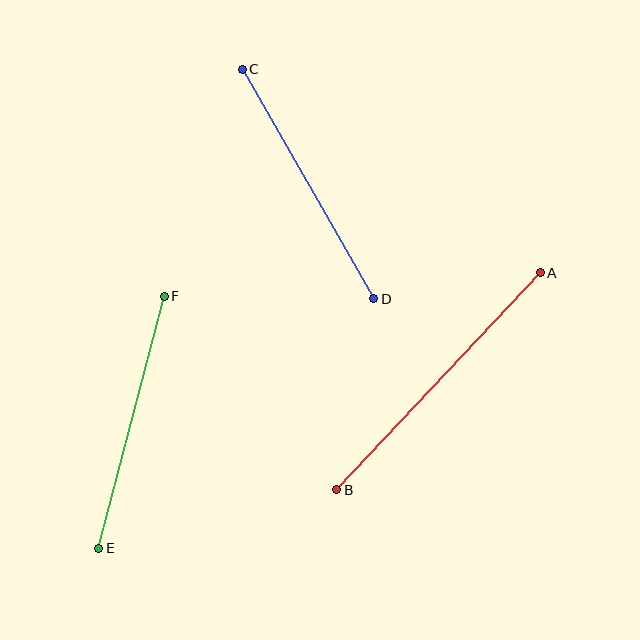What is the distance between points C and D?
The distance is approximately 265 pixels.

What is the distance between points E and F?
The distance is approximately 260 pixels.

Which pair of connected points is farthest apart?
Points A and B are farthest apart.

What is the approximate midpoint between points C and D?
The midpoint is at approximately (308, 184) pixels.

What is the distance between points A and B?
The distance is approximately 297 pixels.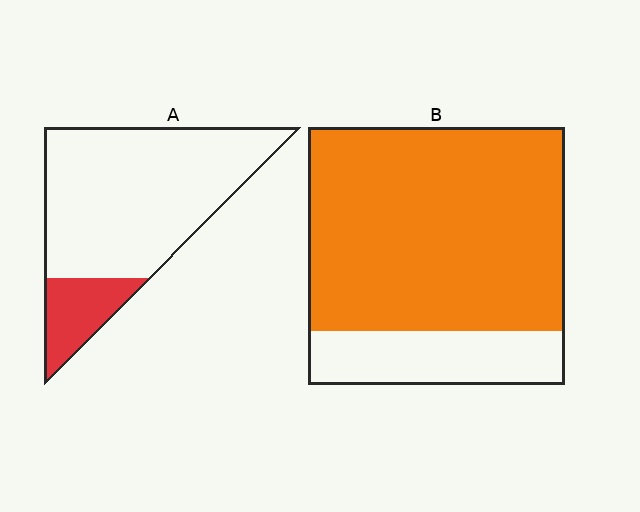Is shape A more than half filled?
No.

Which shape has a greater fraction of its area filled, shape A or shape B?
Shape B.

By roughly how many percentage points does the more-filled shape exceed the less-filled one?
By roughly 60 percentage points (B over A).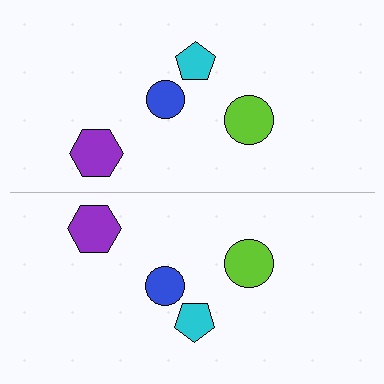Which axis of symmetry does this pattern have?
The pattern has a horizontal axis of symmetry running through the center of the image.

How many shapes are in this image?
There are 8 shapes in this image.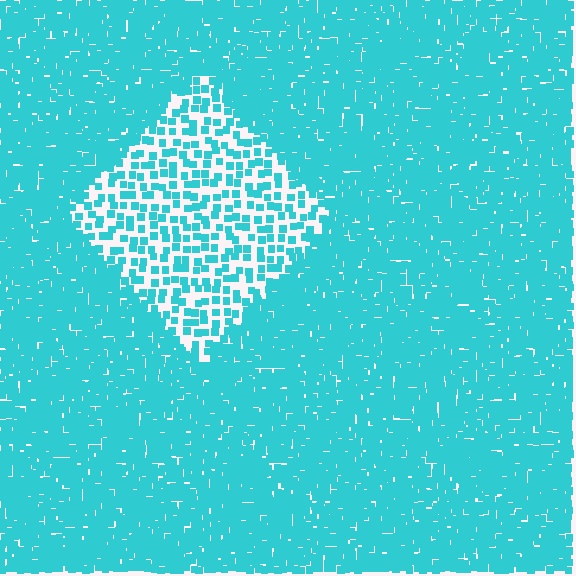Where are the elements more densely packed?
The elements are more densely packed outside the diamond boundary.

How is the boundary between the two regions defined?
The boundary is defined by a change in element density (approximately 2.8x ratio). All elements are the same color, size, and shape.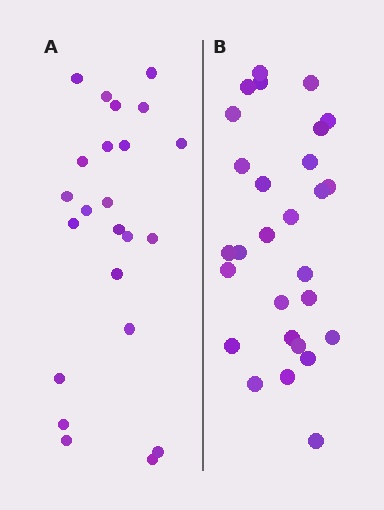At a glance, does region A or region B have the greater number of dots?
Region B (the right region) has more dots.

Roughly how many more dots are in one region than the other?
Region B has about 5 more dots than region A.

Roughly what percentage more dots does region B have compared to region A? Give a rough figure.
About 20% more.